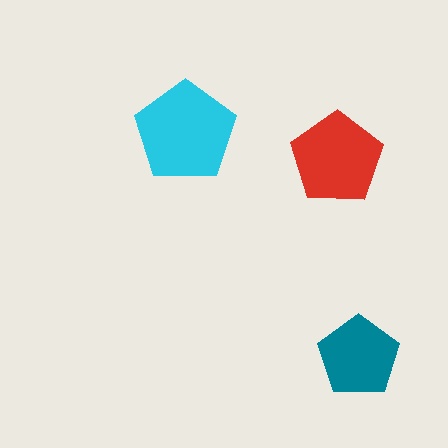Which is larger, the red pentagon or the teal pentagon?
The red one.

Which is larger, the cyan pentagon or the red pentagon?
The cyan one.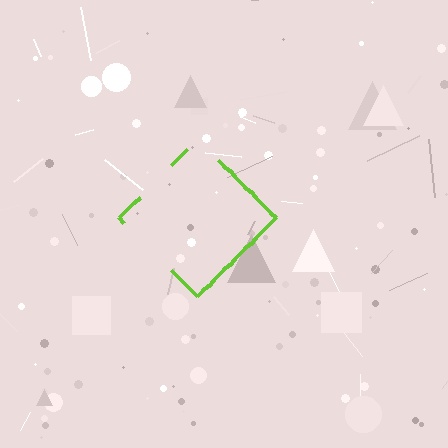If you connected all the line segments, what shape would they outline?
They would outline a diamond.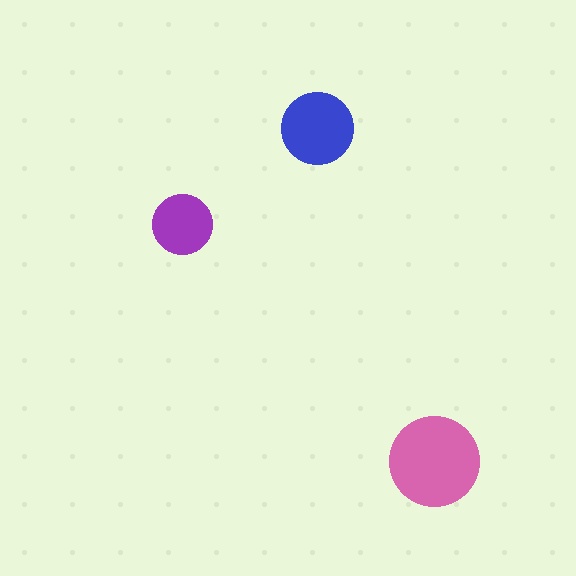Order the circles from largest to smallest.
the pink one, the blue one, the purple one.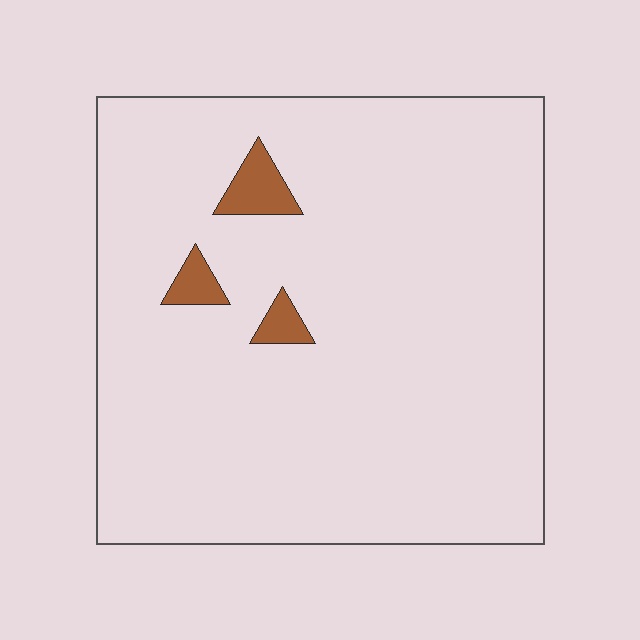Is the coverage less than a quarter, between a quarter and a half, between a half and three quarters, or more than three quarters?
Less than a quarter.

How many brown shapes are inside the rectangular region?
3.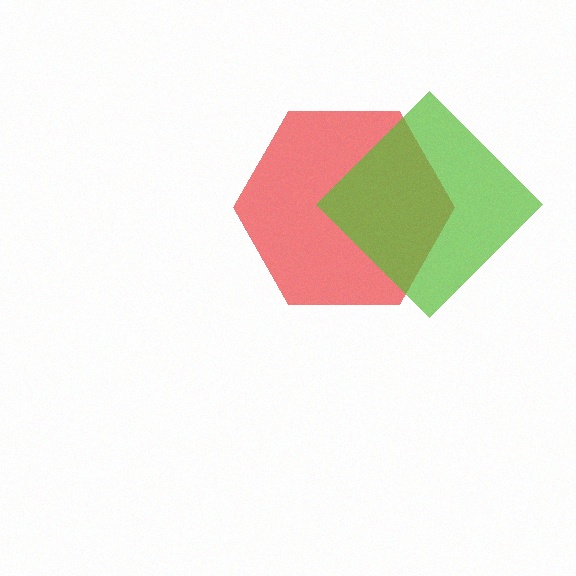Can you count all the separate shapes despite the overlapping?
Yes, there are 2 separate shapes.